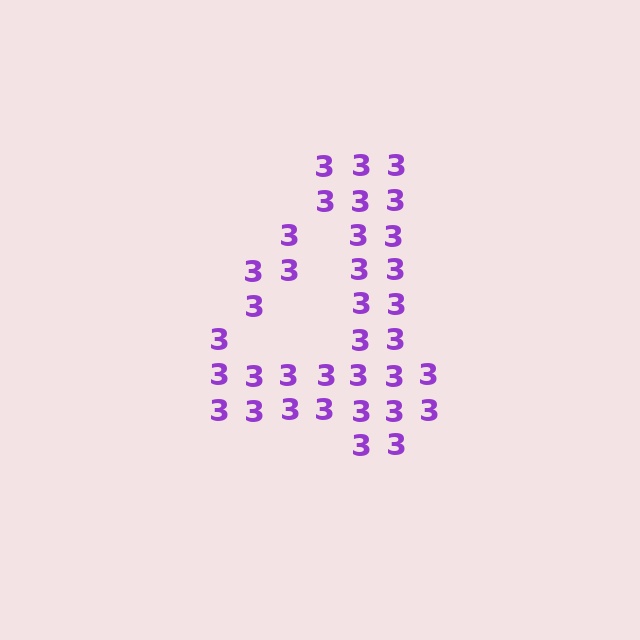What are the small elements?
The small elements are digit 3's.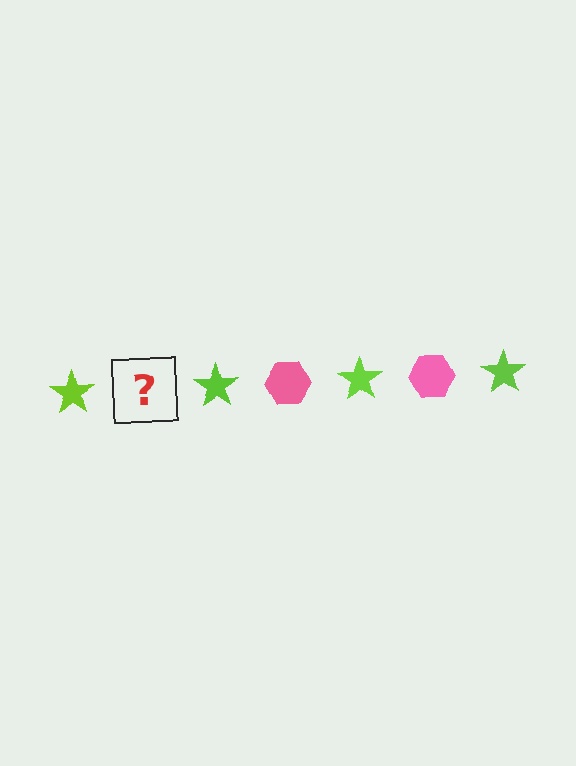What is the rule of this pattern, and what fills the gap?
The rule is that the pattern alternates between lime star and pink hexagon. The gap should be filled with a pink hexagon.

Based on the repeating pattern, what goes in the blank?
The blank should be a pink hexagon.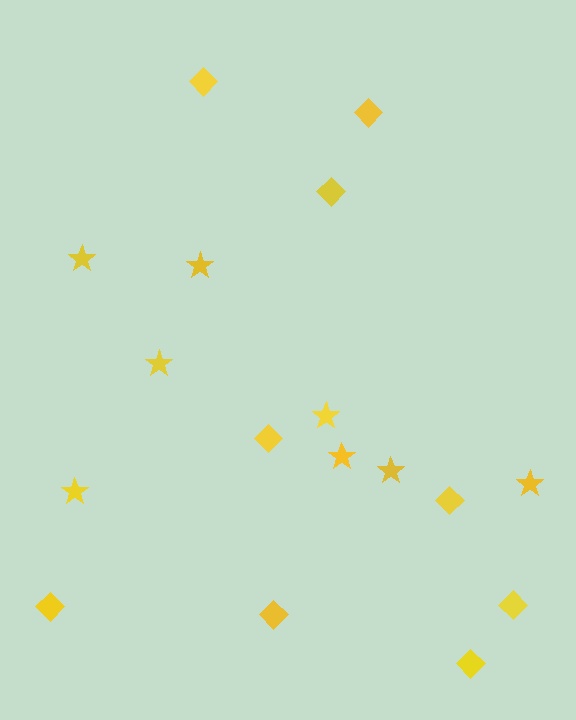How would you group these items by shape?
There are 2 groups: one group of stars (8) and one group of diamonds (9).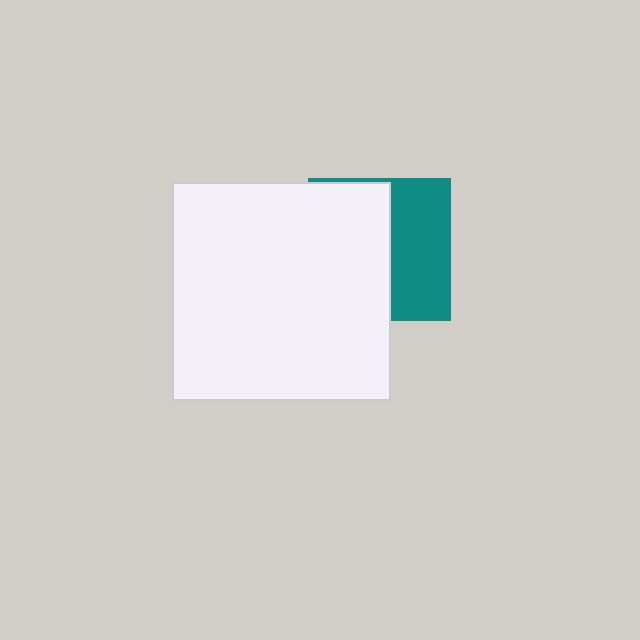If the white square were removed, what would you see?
You would see the complete teal square.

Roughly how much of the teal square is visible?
A small part of it is visible (roughly 43%).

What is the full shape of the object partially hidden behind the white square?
The partially hidden object is a teal square.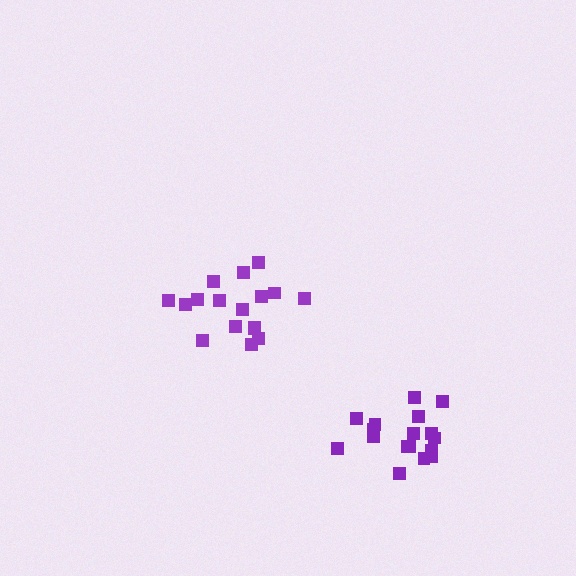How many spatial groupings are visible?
There are 2 spatial groupings.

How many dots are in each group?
Group 1: 18 dots, Group 2: 17 dots (35 total).